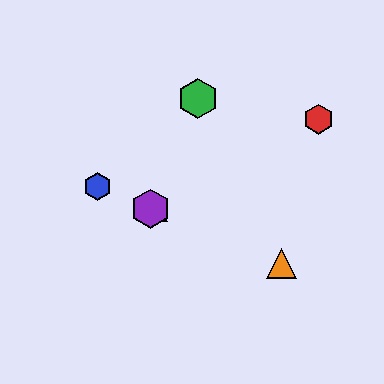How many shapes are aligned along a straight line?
4 shapes (the blue hexagon, the yellow triangle, the purple hexagon, the orange triangle) are aligned along a straight line.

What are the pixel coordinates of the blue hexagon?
The blue hexagon is at (98, 187).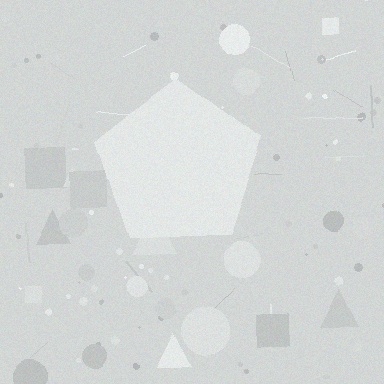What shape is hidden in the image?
A pentagon is hidden in the image.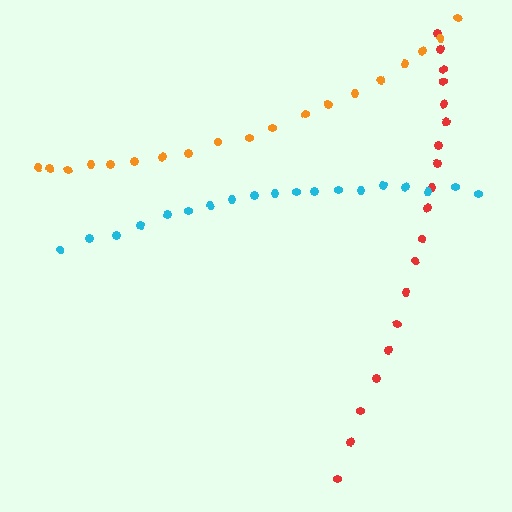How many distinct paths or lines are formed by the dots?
There are 3 distinct paths.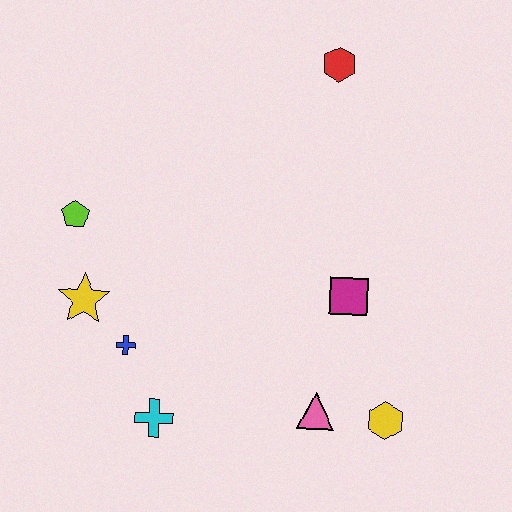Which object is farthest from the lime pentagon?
The yellow hexagon is farthest from the lime pentagon.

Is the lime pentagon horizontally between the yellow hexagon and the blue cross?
No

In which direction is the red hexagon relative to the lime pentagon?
The red hexagon is to the right of the lime pentagon.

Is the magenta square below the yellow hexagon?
No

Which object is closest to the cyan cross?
The blue cross is closest to the cyan cross.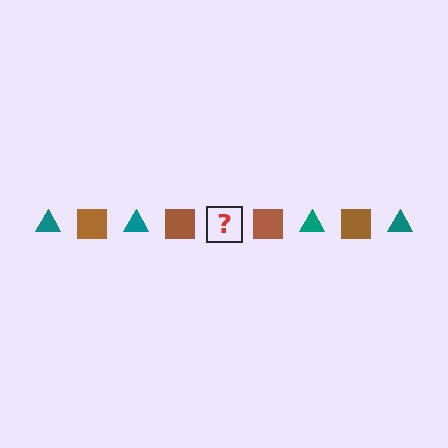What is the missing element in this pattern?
The missing element is a teal triangle.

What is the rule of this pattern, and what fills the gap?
The rule is that the pattern alternates between teal triangle and brown square. The gap should be filled with a teal triangle.